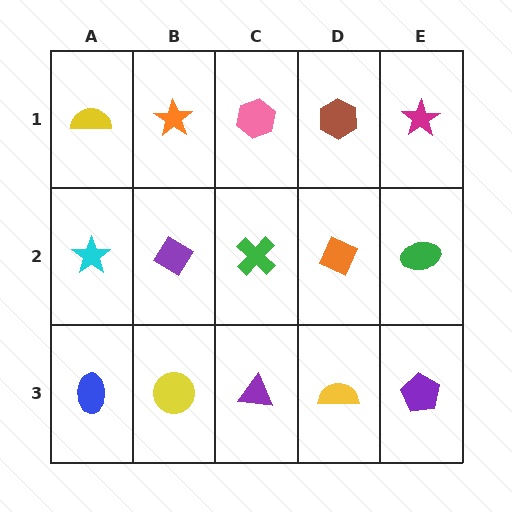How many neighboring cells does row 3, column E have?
2.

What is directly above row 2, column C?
A pink hexagon.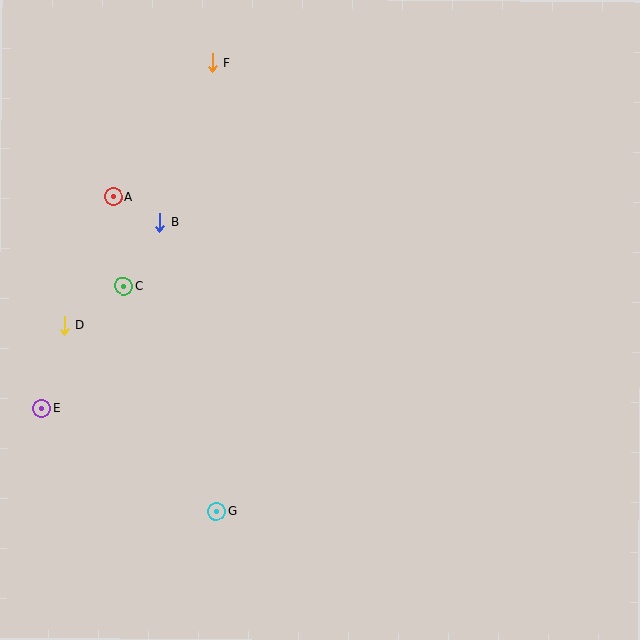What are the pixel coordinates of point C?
Point C is at (124, 286).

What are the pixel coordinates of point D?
Point D is at (64, 325).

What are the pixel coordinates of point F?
Point F is at (212, 63).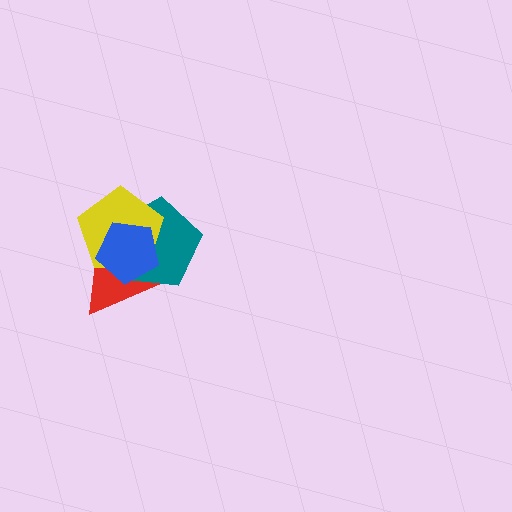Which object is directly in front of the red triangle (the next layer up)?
The teal pentagon is directly in front of the red triangle.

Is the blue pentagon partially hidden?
No, no other shape covers it.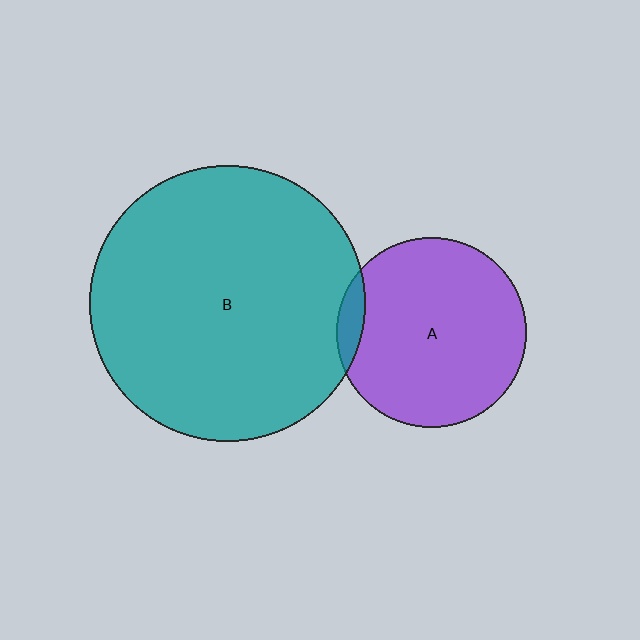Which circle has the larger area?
Circle B (teal).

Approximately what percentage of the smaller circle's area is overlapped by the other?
Approximately 5%.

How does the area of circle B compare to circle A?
Approximately 2.1 times.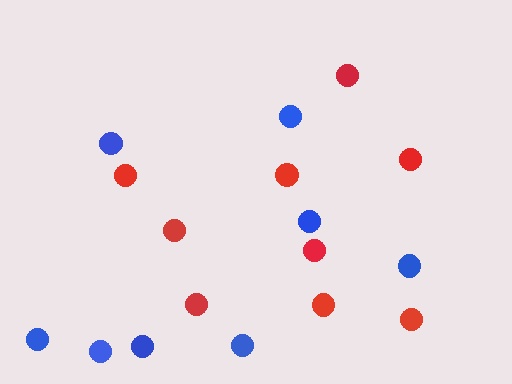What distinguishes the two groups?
There are 2 groups: one group of red circles (9) and one group of blue circles (8).